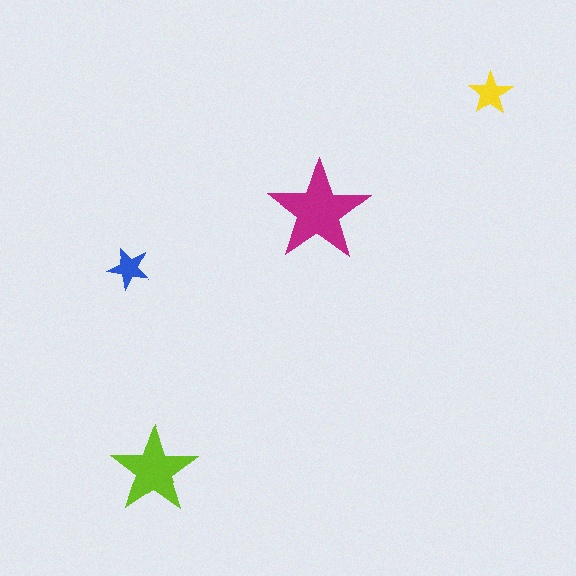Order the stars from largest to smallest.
the magenta one, the lime one, the yellow one, the blue one.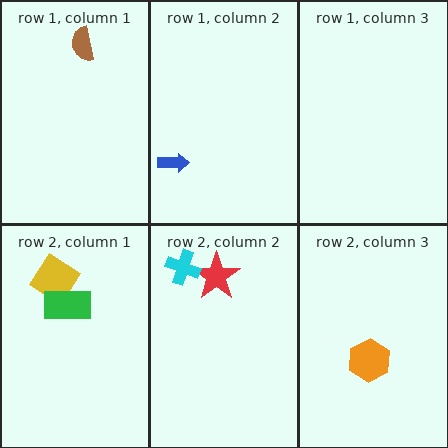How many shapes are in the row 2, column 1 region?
2.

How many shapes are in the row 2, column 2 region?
2.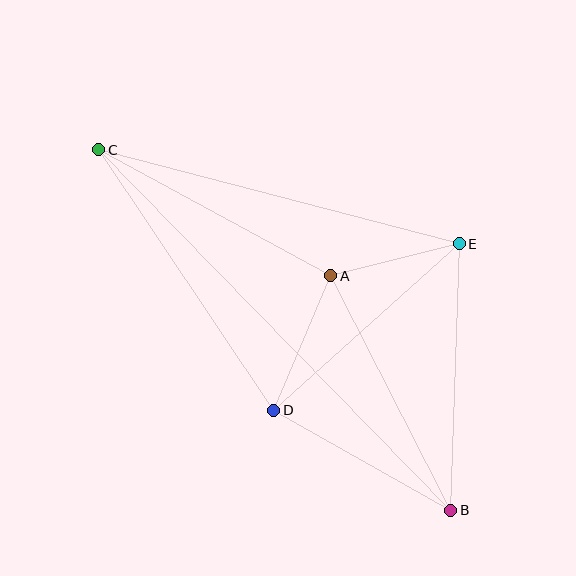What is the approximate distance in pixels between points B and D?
The distance between B and D is approximately 203 pixels.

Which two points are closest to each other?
Points A and E are closest to each other.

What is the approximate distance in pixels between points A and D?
The distance between A and D is approximately 146 pixels.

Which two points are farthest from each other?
Points B and C are farthest from each other.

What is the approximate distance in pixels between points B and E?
The distance between B and E is approximately 267 pixels.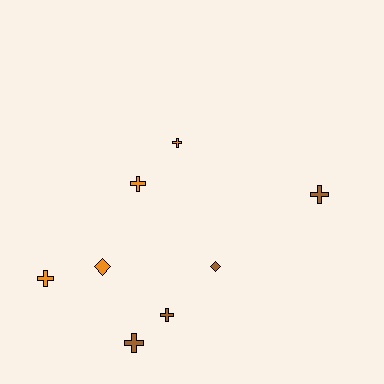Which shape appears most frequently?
Cross, with 6 objects.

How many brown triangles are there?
There are no brown triangles.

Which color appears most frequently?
Brown, with 4 objects.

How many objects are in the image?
There are 8 objects.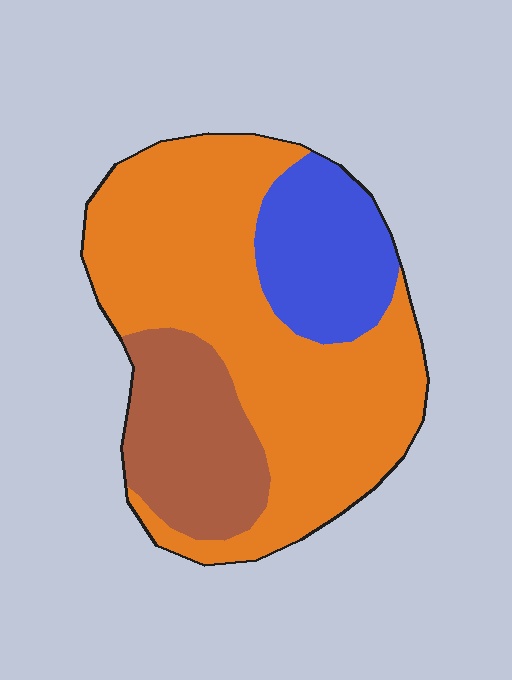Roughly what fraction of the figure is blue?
Blue takes up about one sixth (1/6) of the figure.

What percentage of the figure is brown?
Brown covers 21% of the figure.